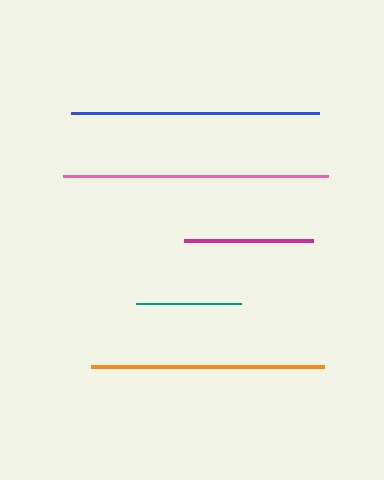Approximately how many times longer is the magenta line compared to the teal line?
The magenta line is approximately 1.2 times the length of the teal line.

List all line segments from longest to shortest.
From longest to shortest: pink, blue, orange, magenta, teal.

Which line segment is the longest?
The pink line is the longest at approximately 265 pixels.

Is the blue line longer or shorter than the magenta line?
The blue line is longer than the magenta line.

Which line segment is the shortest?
The teal line is the shortest at approximately 105 pixels.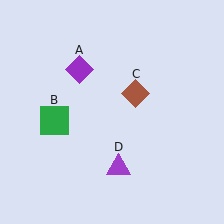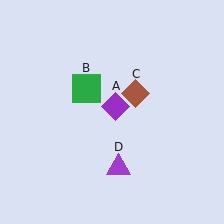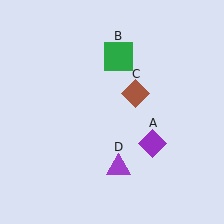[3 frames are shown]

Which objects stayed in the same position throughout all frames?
Brown diamond (object C) and purple triangle (object D) remained stationary.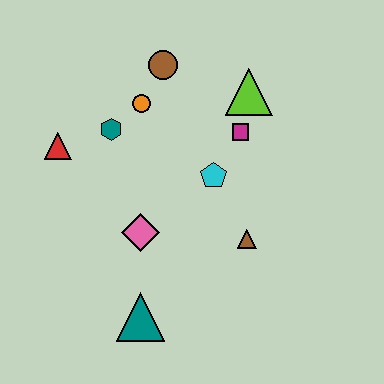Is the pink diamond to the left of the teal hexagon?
No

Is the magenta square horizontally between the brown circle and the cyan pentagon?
No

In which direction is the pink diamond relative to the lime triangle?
The pink diamond is below the lime triangle.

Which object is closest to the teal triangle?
The pink diamond is closest to the teal triangle.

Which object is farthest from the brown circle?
The teal triangle is farthest from the brown circle.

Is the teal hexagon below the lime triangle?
Yes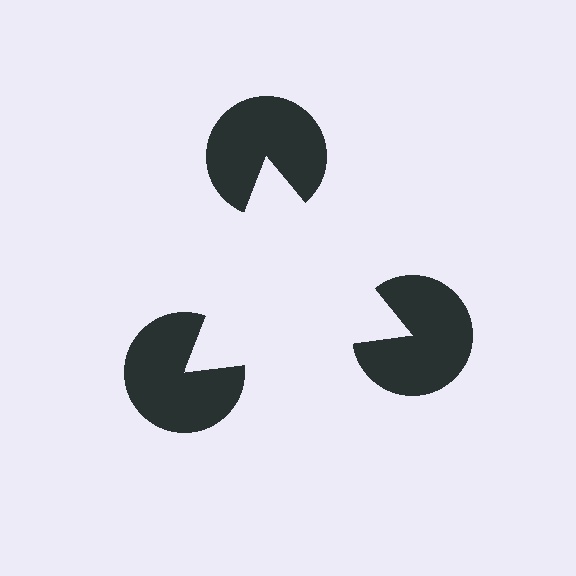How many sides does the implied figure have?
3 sides.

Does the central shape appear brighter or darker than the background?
It typically appears slightly brighter than the background, even though no actual brightness change is drawn.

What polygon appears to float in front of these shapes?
An illusory triangle — its edges are inferred from the aligned wedge cuts in the pac-man discs, not physically drawn.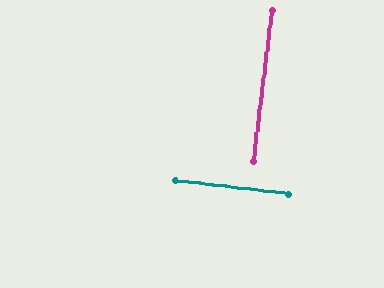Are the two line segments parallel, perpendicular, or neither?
Perpendicular — they meet at approximately 90°.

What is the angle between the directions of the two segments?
Approximately 90 degrees.